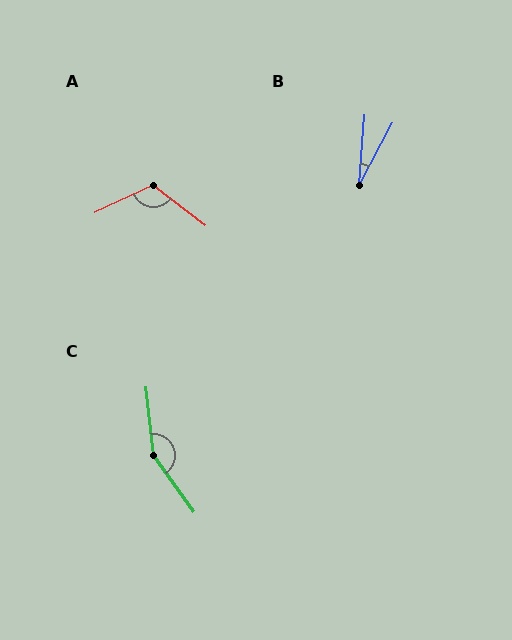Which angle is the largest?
C, at approximately 150 degrees.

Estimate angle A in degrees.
Approximately 118 degrees.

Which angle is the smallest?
B, at approximately 24 degrees.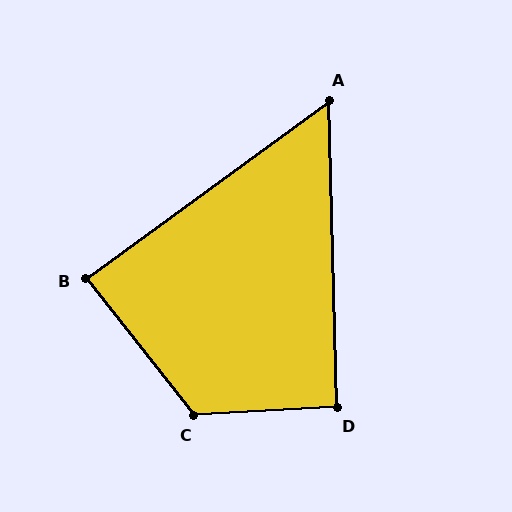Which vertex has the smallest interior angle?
A, at approximately 55 degrees.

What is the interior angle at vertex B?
Approximately 88 degrees (approximately right).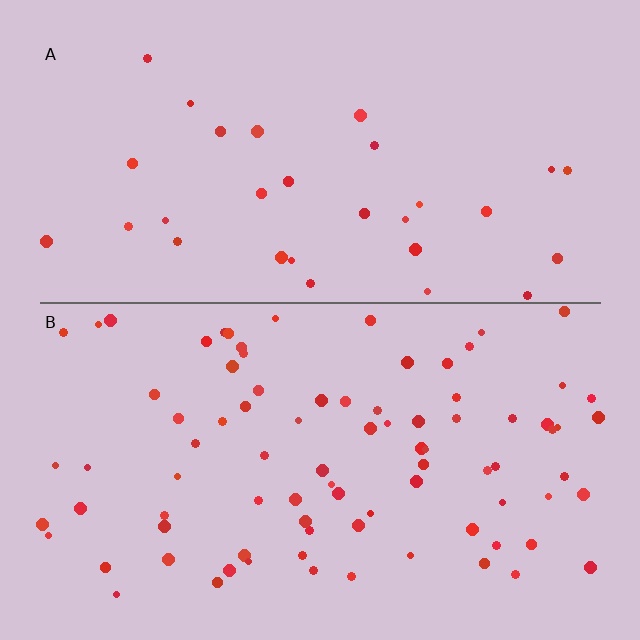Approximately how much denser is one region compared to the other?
Approximately 2.8× — region B over region A.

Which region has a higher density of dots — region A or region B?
B (the bottom).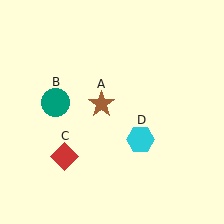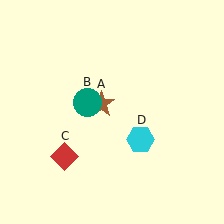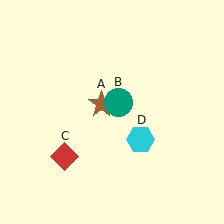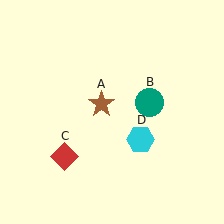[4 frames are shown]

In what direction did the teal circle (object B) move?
The teal circle (object B) moved right.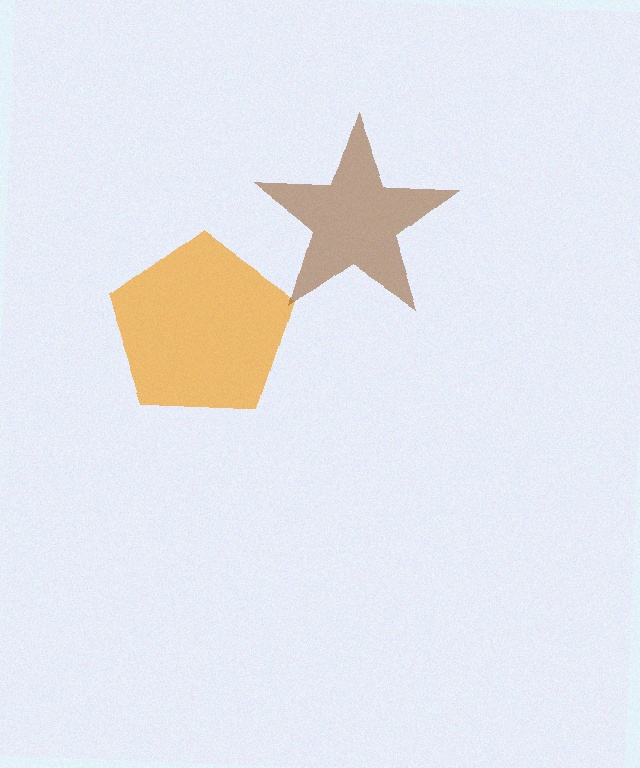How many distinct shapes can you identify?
There are 2 distinct shapes: an orange pentagon, a brown star.